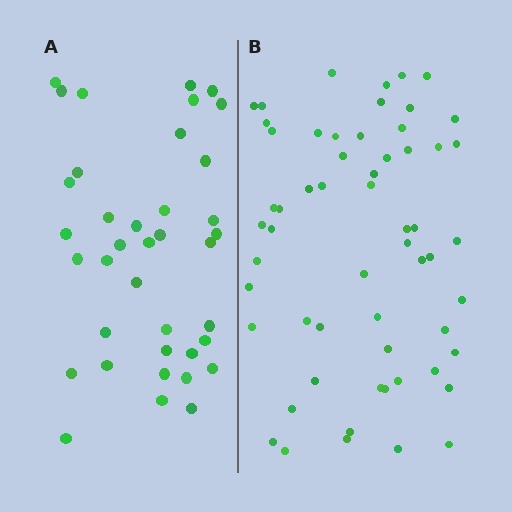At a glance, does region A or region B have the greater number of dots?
Region B (the right region) has more dots.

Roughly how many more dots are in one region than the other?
Region B has approximately 20 more dots than region A.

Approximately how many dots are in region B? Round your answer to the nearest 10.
About 60 dots. (The exact count is 58, which rounds to 60.)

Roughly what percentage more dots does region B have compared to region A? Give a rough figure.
About 55% more.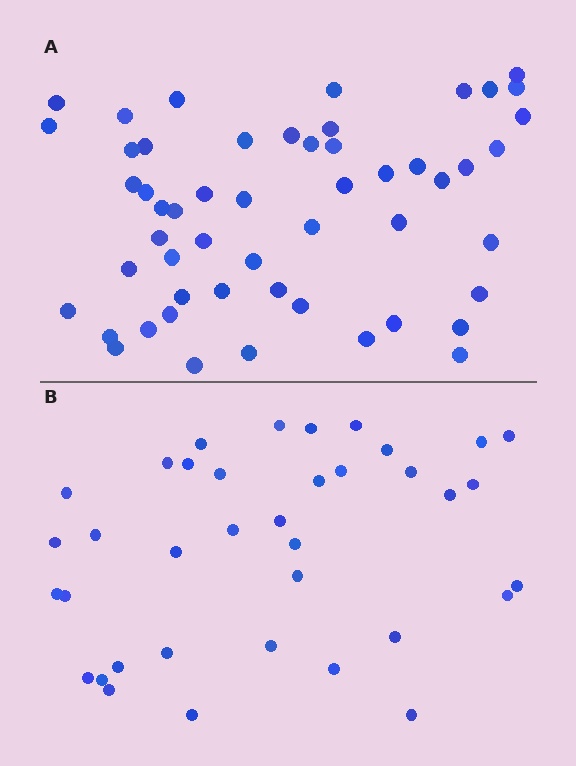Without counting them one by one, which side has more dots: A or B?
Region A (the top region) has more dots.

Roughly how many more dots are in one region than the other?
Region A has approximately 15 more dots than region B.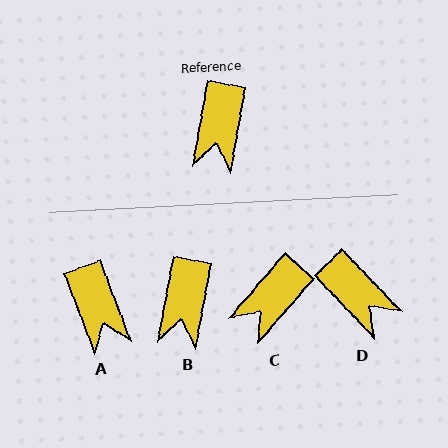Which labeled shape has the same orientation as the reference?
B.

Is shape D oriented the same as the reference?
No, it is off by about 54 degrees.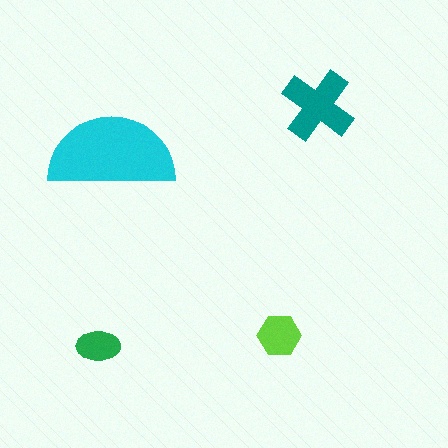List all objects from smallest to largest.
The green ellipse, the lime hexagon, the teal cross, the cyan semicircle.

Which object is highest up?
The teal cross is topmost.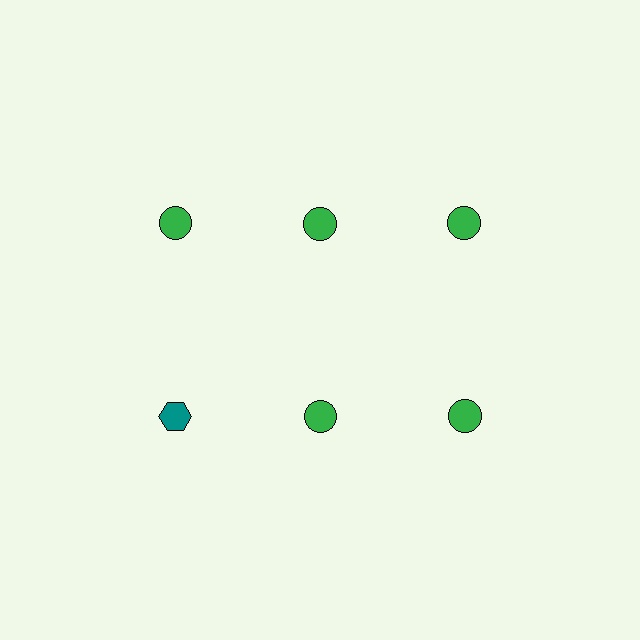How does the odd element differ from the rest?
It differs in both color (teal instead of green) and shape (hexagon instead of circle).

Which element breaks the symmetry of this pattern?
The teal hexagon in the second row, leftmost column breaks the symmetry. All other shapes are green circles.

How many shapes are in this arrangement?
There are 6 shapes arranged in a grid pattern.